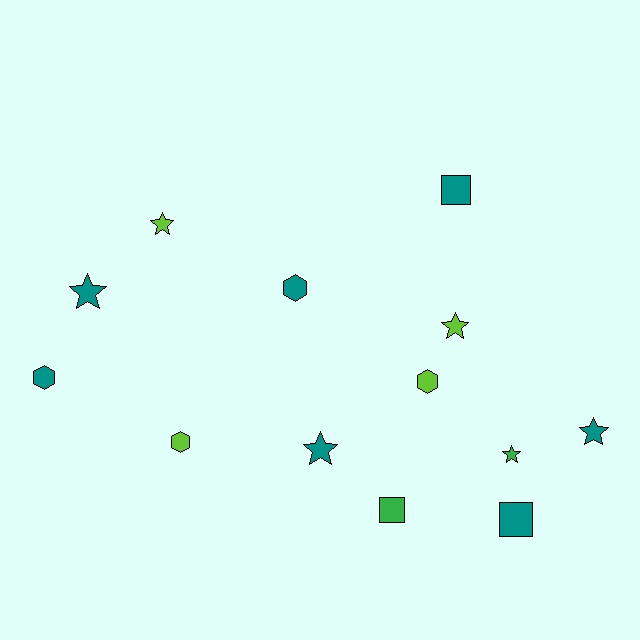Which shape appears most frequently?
Star, with 6 objects.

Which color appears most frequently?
Teal, with 7 objects.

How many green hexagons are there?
There are no green hexagons.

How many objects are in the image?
There are 13 objects.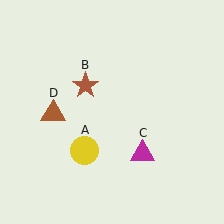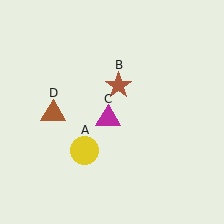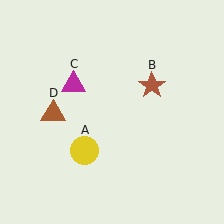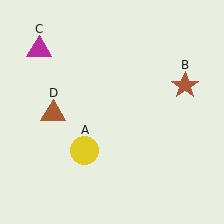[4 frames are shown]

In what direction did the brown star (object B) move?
The brown star (object B) moved right.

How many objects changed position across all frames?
2 objects changed position: brown star (object B), magenta triangle (object C).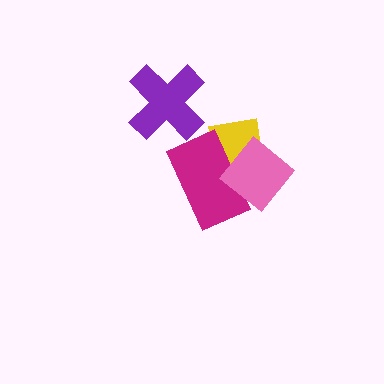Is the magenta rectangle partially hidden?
Yes, it is partially covered by another shape.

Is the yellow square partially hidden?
Yes, it is partially covered by another shape.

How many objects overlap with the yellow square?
2 objects overlap with the yellow square.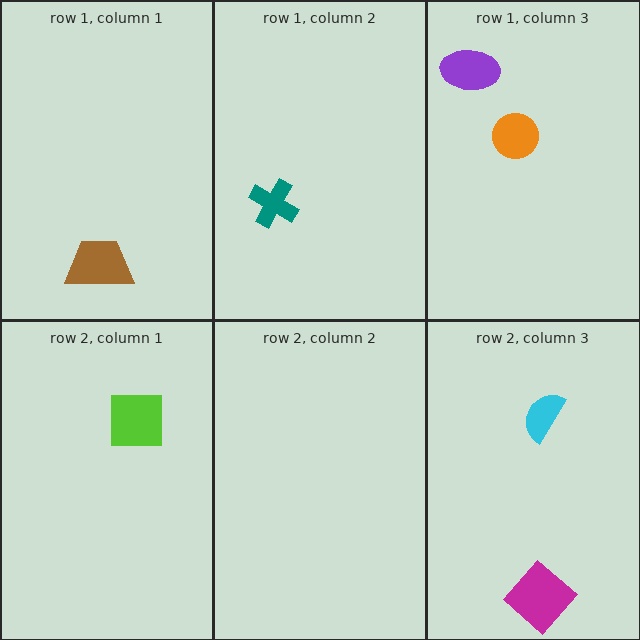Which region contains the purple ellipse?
The row 1, column 3 region.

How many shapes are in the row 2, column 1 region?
1.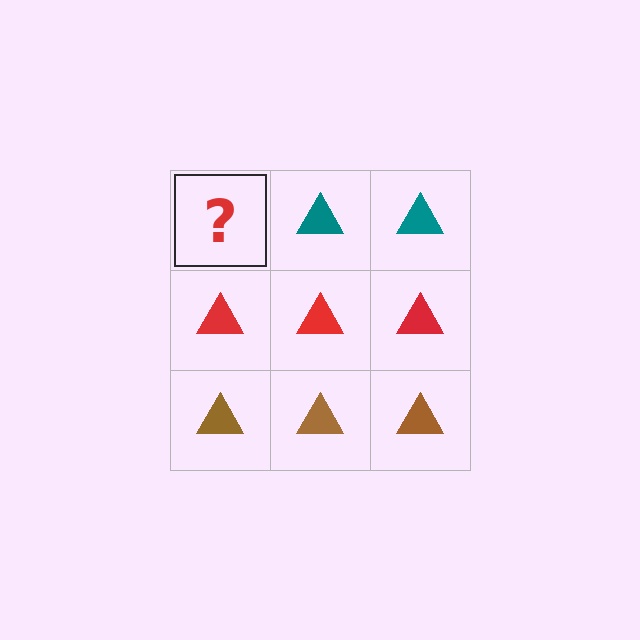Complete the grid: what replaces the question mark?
The question mark should be replaced with a teal triangle.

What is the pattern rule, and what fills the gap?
The rule is that each row has a consistent color. The gap should be filled with a teal triangle.